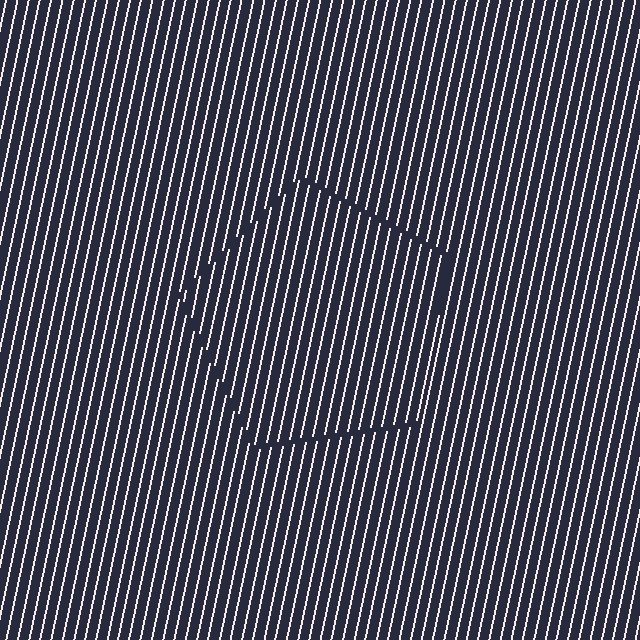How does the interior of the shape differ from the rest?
The interior of the shape contains the same grating, shifted by half a period — the contour is defined by the phase discontinuity where line-ends from the inner and outer gratings abut.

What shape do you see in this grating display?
An illusory pentagon. The interior of the shape contains the same grating, shifted by half a period — the contour is defined by the phase discontinuity where line-ends from the inner and outer gratings abut.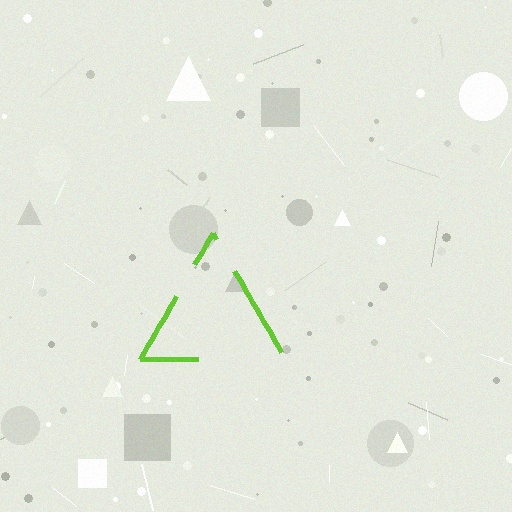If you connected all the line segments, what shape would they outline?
They would outline a triangle.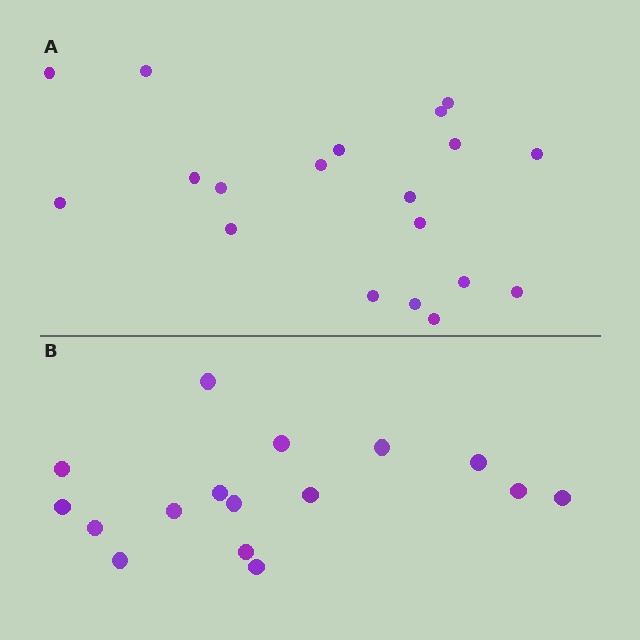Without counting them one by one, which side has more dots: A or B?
Region A (the top region) has more dots.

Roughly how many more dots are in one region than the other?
Region A has just a few more — roughly 2 or 3 more dots than region B.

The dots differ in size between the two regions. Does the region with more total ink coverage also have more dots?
No. Region B has more total ink coverage because its dots are larger, but region A actually contains more individual dots. Total area can be misleading — the number of items is what matters here.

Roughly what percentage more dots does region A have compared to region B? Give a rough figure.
About 20% more.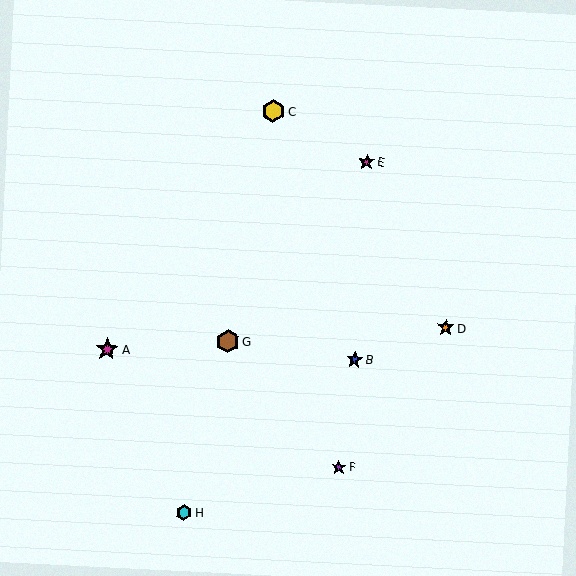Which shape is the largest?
The brown hexagon (labeled G) is the largest.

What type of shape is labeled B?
Shape B is a blue star.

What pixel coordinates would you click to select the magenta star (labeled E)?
Click at (367, 162) to select the magenta star E.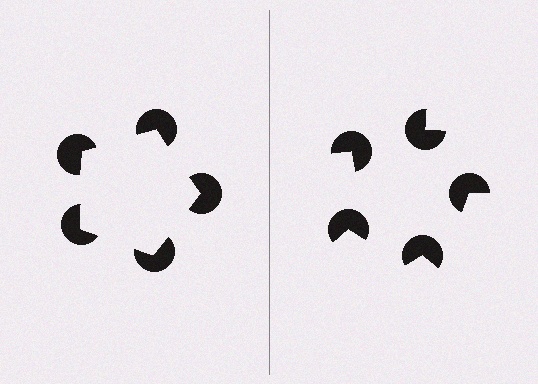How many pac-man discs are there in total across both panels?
10 — 5 on each side.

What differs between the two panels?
The pac-man discs are positioned identically on both sides; only the wedge orientations differ. On the left they align to a pentagon; on the right they are misaligned.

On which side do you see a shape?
An illusory pentagon appears on the left side. On the right side the wedge cuts are rotated, so no coherent shape forms.